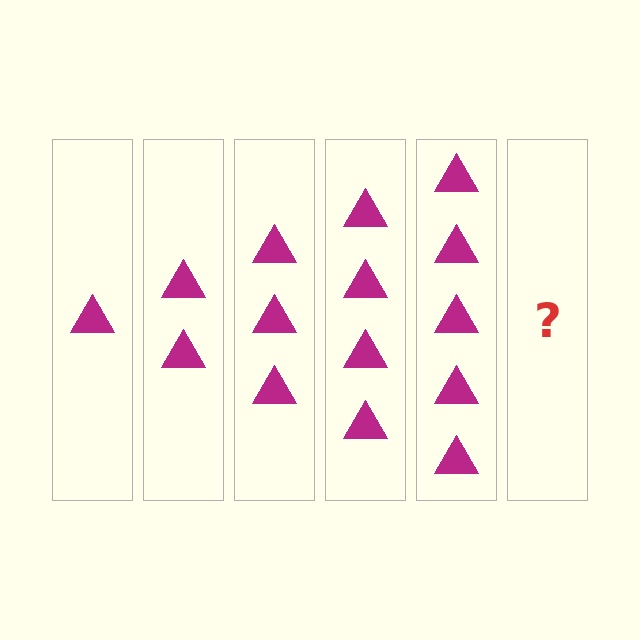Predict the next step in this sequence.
The next step is 6 triangles.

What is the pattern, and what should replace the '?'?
The pattern is that each step adds one more triangle. The '?' should be 6 triangles.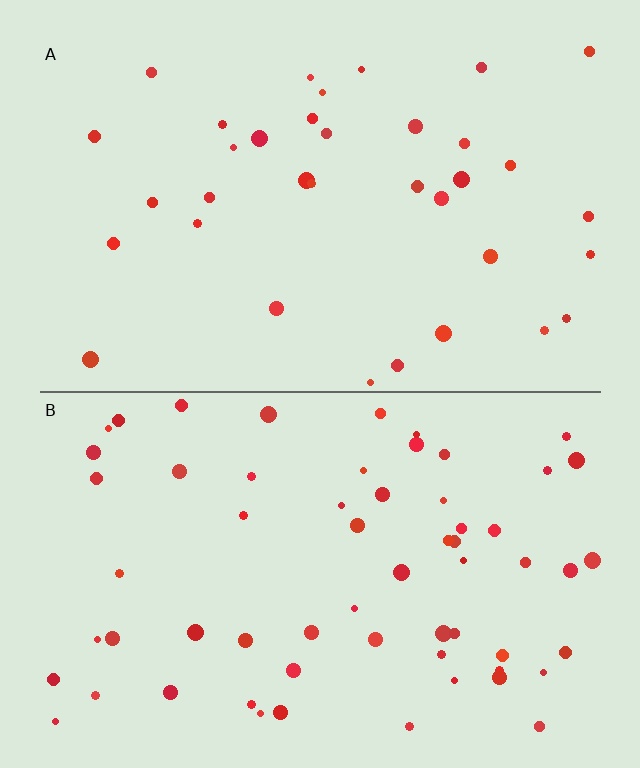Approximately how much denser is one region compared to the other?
Approximately 1.7× — region B over region A.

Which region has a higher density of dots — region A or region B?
B (the bottom).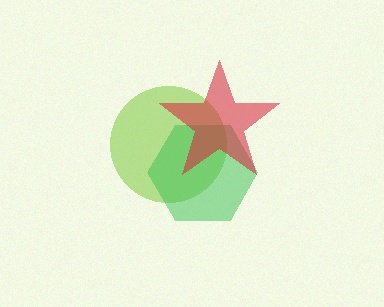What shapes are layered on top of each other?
The layered shapes are: a lime circle, a green hexagon, a red star.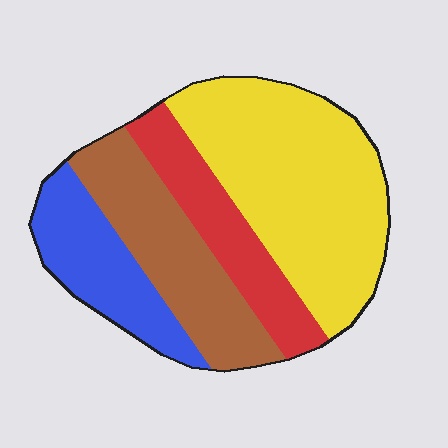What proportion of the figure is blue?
Blue covers 17% of the figure.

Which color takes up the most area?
Yellow, at roughly 40%.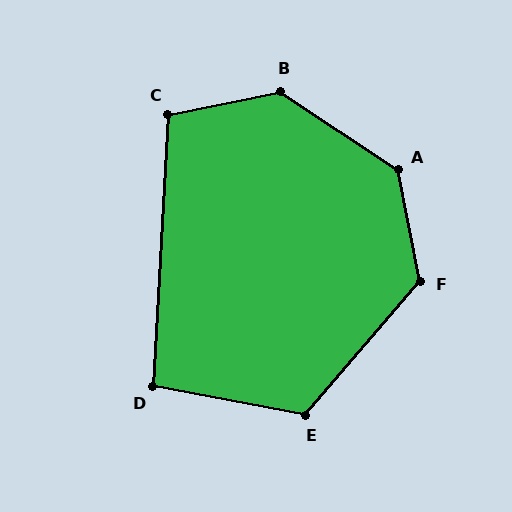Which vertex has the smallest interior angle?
D, at approximately 97 degrees.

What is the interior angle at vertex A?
Approximately 135 degrees (obtuse).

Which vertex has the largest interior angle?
B, at approximately 135 degrees.